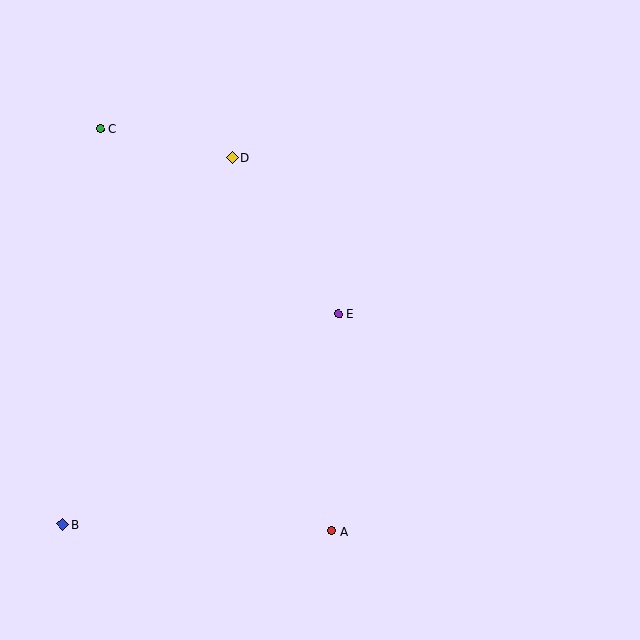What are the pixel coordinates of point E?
Point E is at (338, 314).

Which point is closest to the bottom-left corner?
Point B is closest to the bottom-left corner.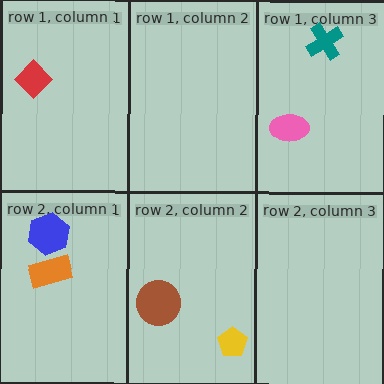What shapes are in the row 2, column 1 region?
The orange rectangle, the blue hexagon.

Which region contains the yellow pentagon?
The row 2, column 2 region.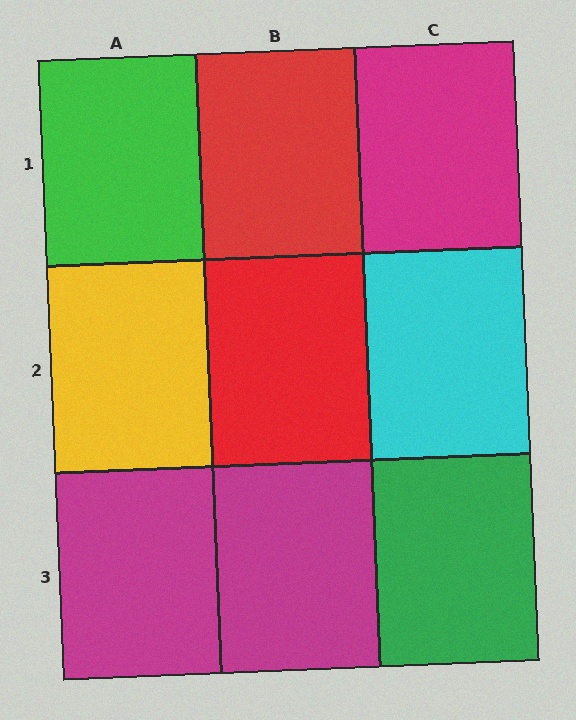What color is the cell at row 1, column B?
Red.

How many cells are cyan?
1 cell is cyan.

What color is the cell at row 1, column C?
Magenta.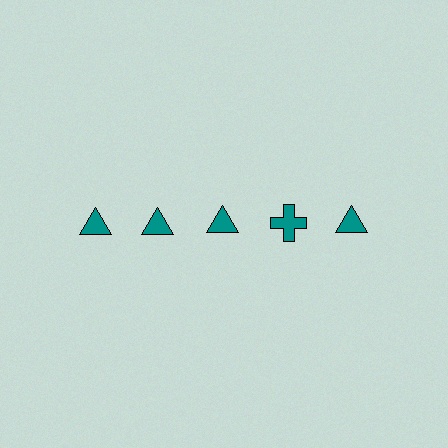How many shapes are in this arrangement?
There are 5 shapes arranged in a grid pattern.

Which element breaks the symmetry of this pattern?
The teal cross in the top row, second from right column breaks the symmetry. All other shapes are teal triangles.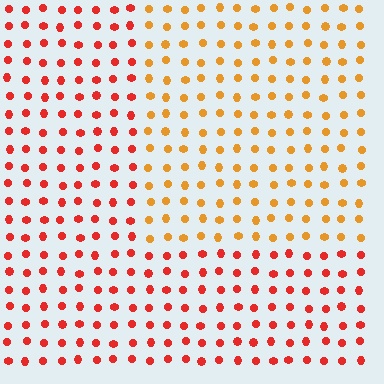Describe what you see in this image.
The image is filled with small red elements in a uniform arrangement. A rectangle-shaped region is visible where the elements are tinted to a slightly different hue, forming a subtle color boundary.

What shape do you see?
I see a rectangle.